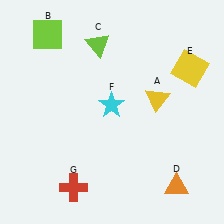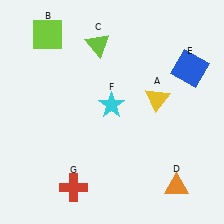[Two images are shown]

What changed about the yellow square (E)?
In Image 1, E is yellow. In Image 2, it changed to blue.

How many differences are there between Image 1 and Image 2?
There is 1 difference between the two images.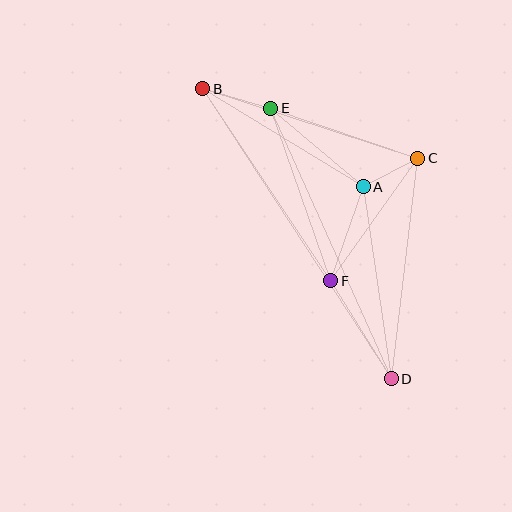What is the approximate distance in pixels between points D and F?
The distance between D and F is approximately 115 pixels.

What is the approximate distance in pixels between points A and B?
The distance between A and B is approximately 188 pixels.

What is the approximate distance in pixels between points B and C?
The distance between B and C is approximately 226 pixels.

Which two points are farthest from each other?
Points B and D are farthest from each other.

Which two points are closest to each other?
Points A and C are closest to each other.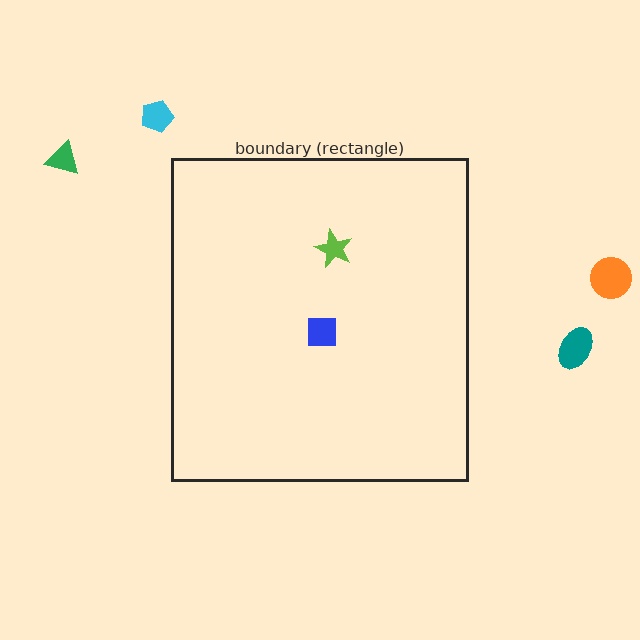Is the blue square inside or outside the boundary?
Inside.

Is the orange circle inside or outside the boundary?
Outside.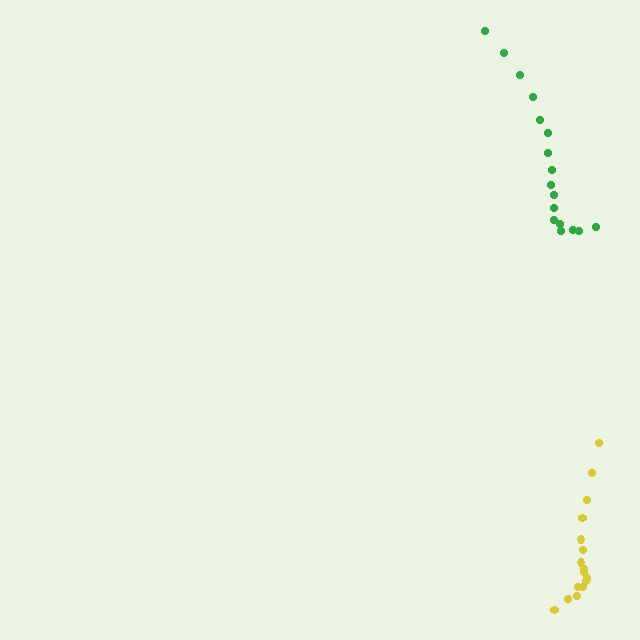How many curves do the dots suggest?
There are 2 distinct paths.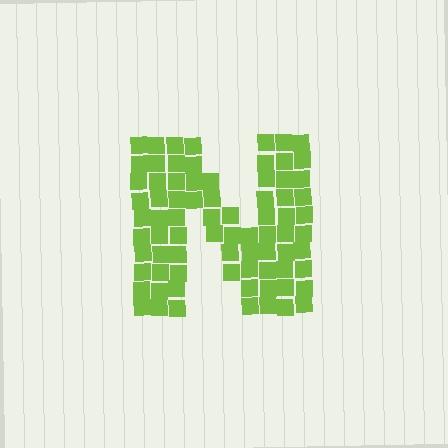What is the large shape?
The large shape is the letter N.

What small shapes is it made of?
It is made of small squares.